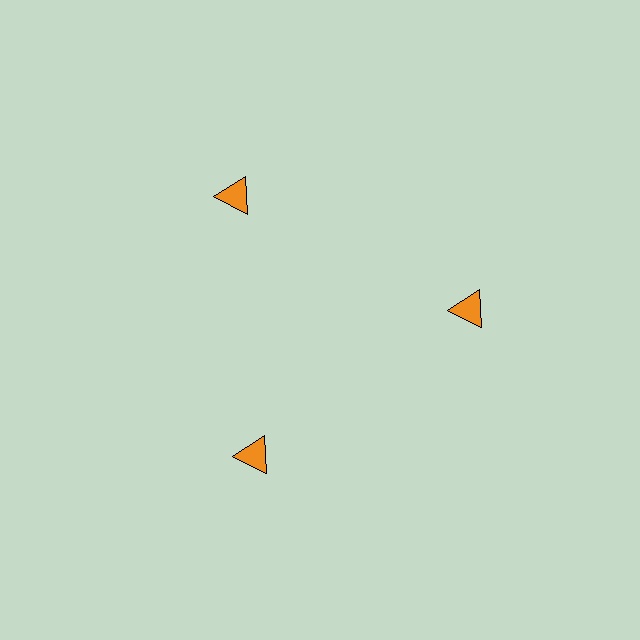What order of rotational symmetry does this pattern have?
This pattern has 3-fold rotational symmetry.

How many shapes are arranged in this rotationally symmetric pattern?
There are 3 shapes, arranged in 3 groups of 1.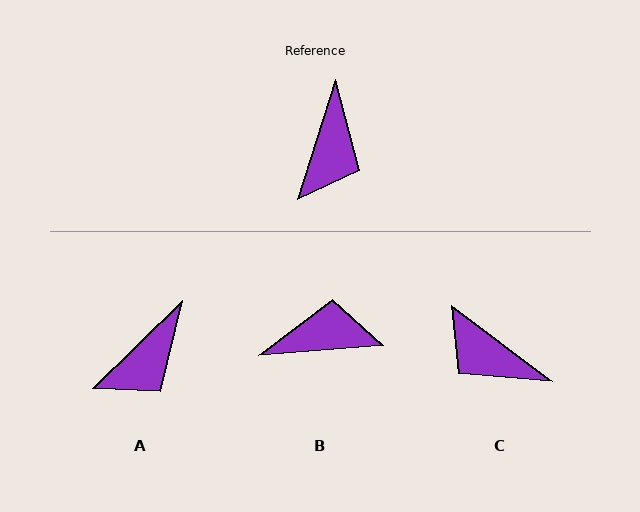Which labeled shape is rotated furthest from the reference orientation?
B, about 112 degrees away.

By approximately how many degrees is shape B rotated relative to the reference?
Approximately 112 degrees counter-clockwise.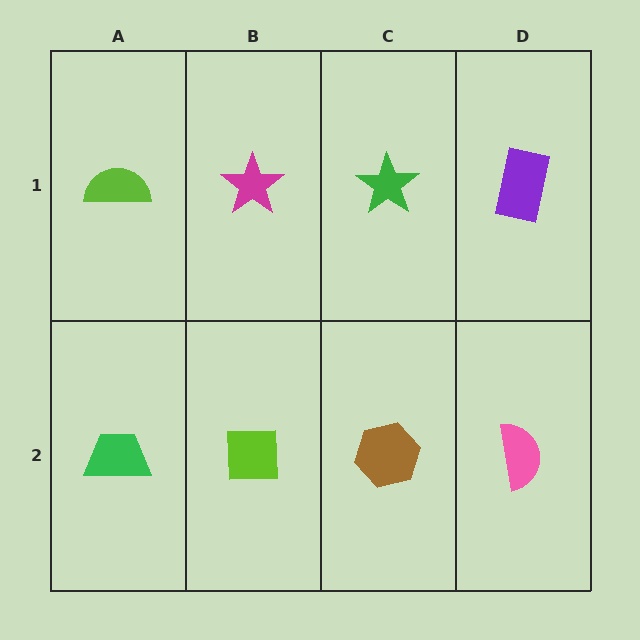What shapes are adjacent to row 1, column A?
A green trapezoid (row 2, column A), a magenta star (row 1, column B).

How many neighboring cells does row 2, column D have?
2.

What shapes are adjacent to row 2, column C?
A green star (row 1, column C), a lime square (row 2, column B), a pink semicircle (row 2, column D).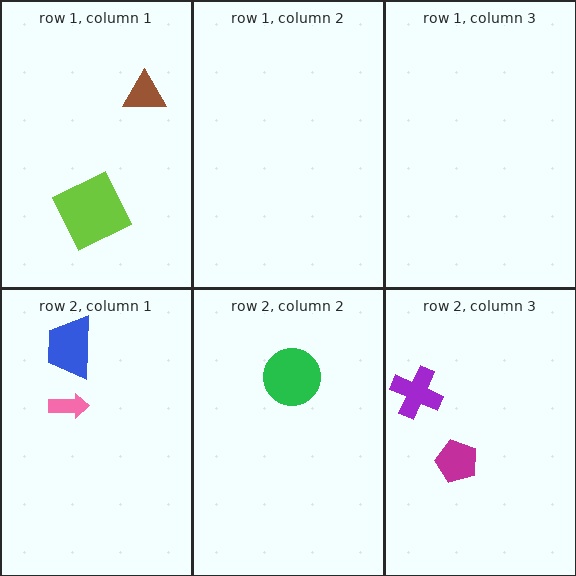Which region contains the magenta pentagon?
The row 2, column 3 region.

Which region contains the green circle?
The row 2, column 2 region.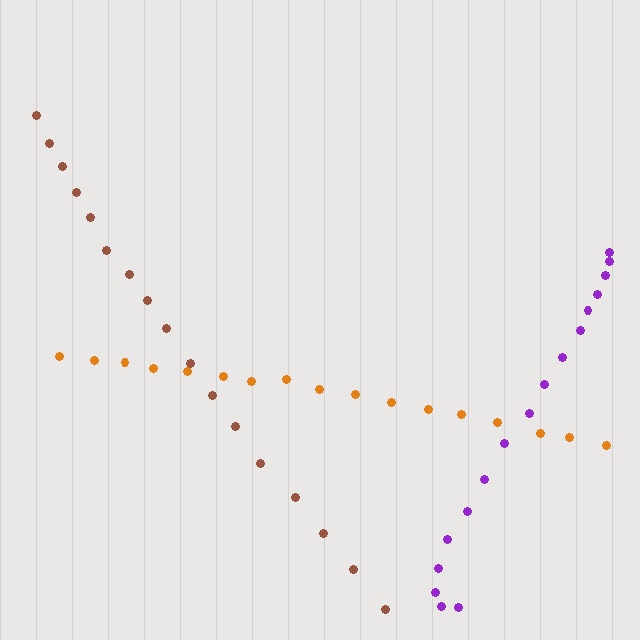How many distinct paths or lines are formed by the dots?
There are 3 distinct paths.